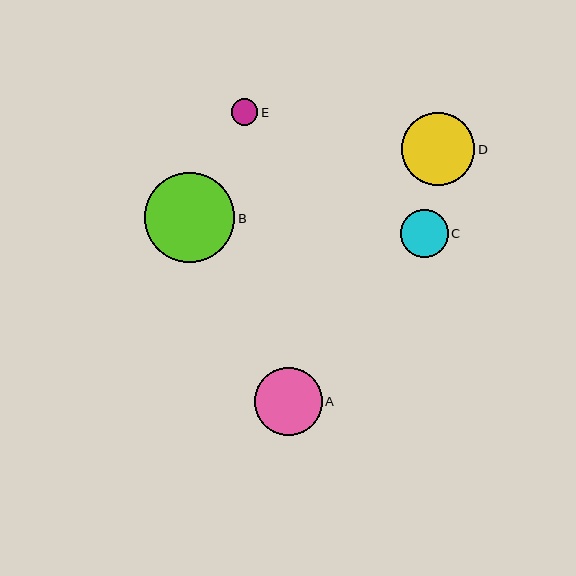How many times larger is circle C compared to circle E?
Circle C is approximately 1.8 times the size of circle E.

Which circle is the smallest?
Circle E is the smallest with a size of approximately 27 pixels.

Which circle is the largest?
Circle B is the largest with a size of approximately 90 pixels.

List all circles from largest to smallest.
From largest to smallest: B, D, A, C, E.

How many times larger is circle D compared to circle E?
Circle D is approximately 2.7 times the size of circle E.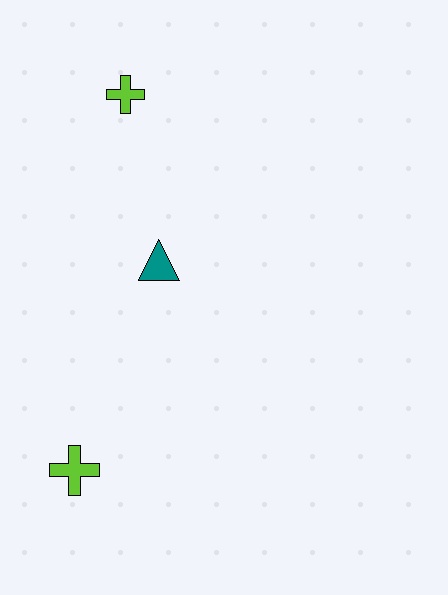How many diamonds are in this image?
There are no diamonds.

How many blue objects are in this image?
There are no blue objects.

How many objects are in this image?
There are 3 objects.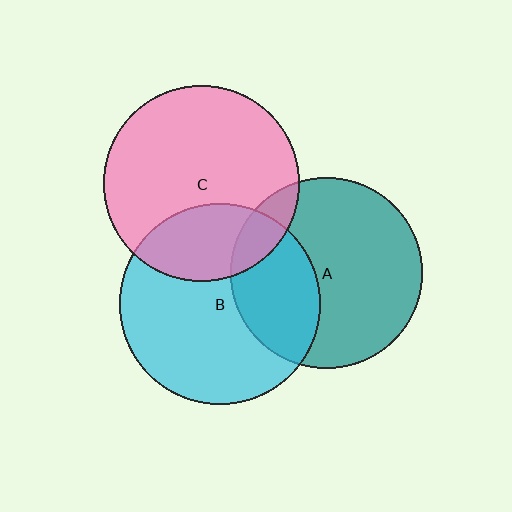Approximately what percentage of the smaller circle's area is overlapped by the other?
Approximately 30%.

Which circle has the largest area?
Circle B (cyan).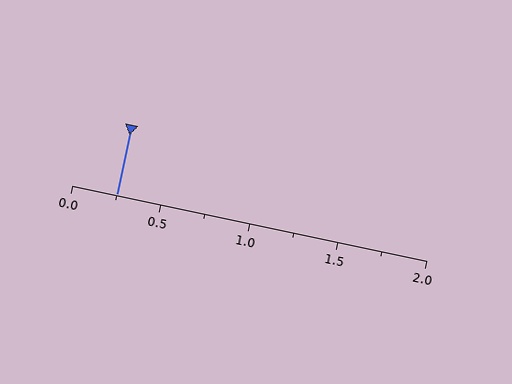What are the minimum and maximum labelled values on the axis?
The axis runs from 0.0 to 2.0.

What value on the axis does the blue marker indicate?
The marker indicates approximately 0.25.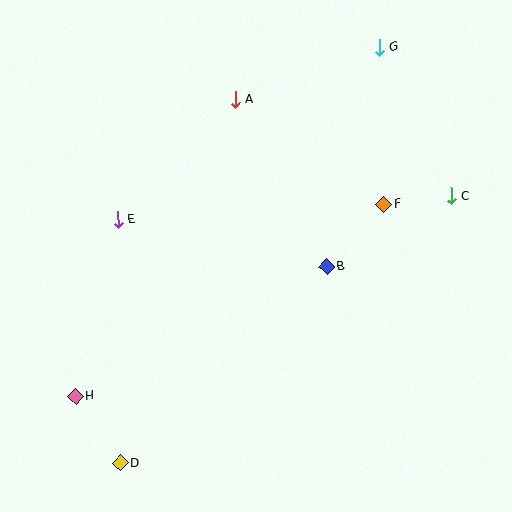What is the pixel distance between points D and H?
The distance between D and H is 81 pixels.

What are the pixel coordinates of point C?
Point C is at (451, 196).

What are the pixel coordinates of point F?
Point F is at (384, 204).